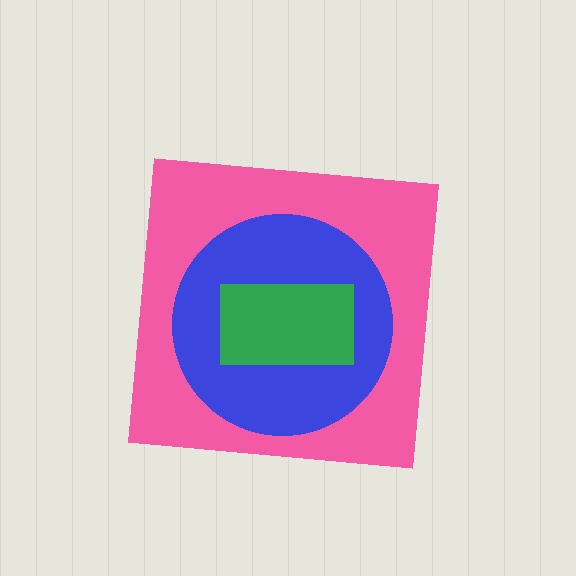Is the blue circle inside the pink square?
Yes.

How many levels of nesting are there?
3.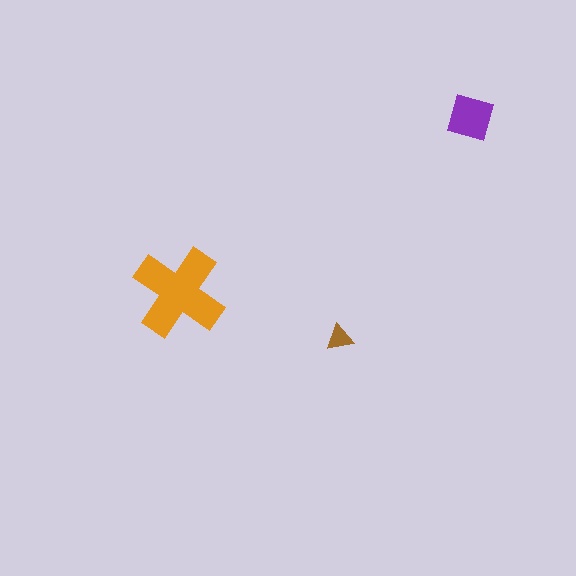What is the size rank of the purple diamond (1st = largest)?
2nd.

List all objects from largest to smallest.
The orange cross, the purple diamond, the brown triangle.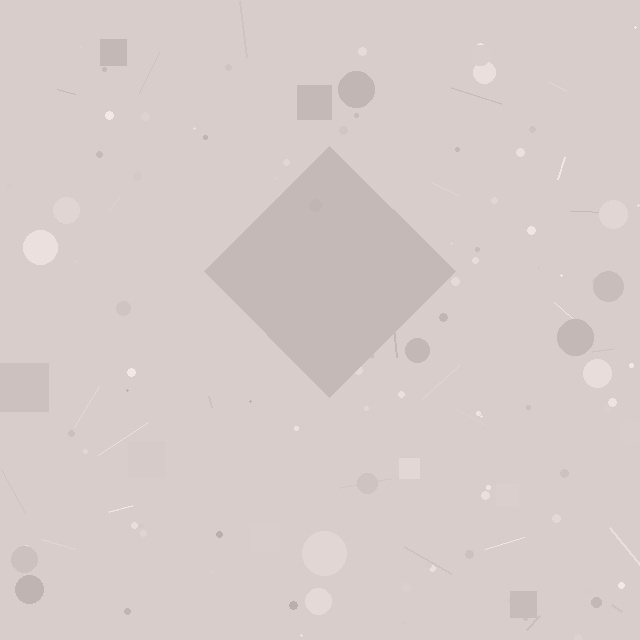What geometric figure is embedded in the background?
A diamond is embedded in the background.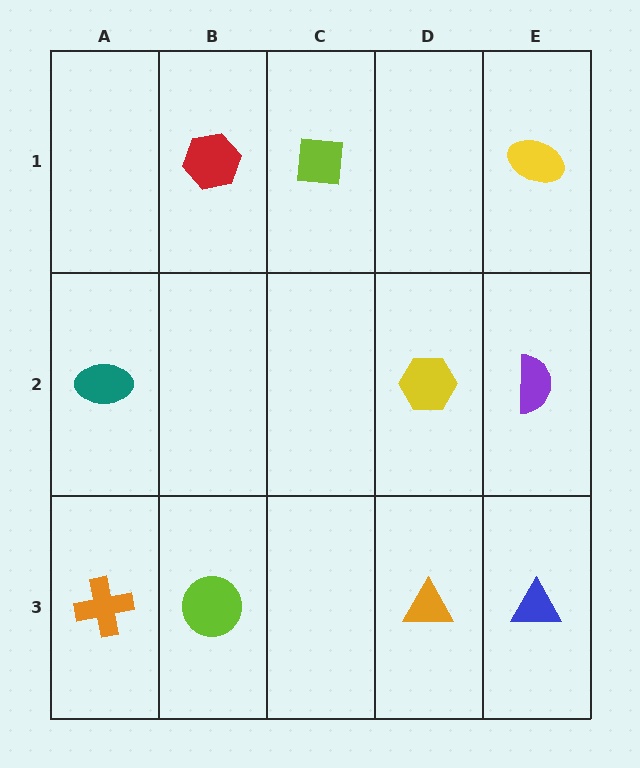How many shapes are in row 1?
3 shapes.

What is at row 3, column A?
An orange cross.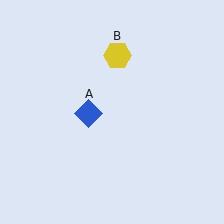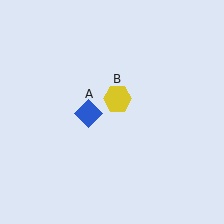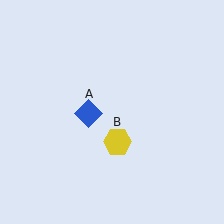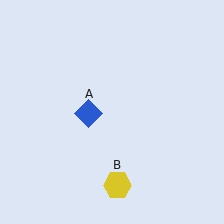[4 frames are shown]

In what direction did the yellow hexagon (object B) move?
The yellow hexagon (object B) moved down.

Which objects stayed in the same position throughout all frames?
Blue diamond (object A) remained stationary.